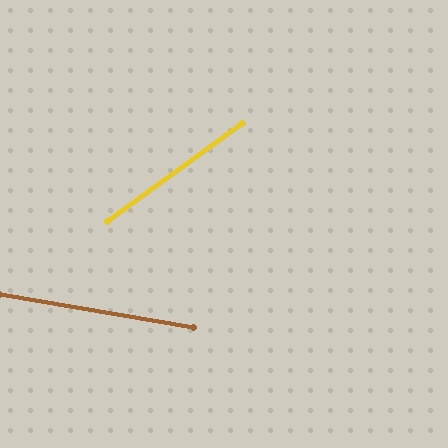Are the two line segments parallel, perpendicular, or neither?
Neither parallel nor perpendicular — they differ by about 46°.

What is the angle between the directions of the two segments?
Approximately 46 degrees.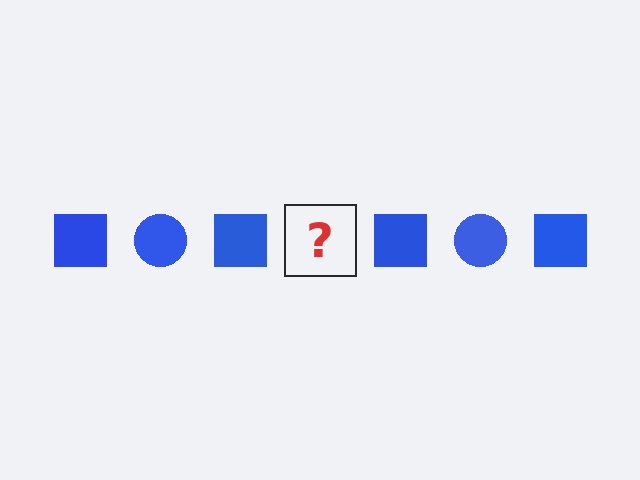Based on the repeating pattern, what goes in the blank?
The blank should be a blue circle.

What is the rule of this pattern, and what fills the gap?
The rule is that the pattern cycles through square, circle shapes in blue. The gap should be filled with a blue circle.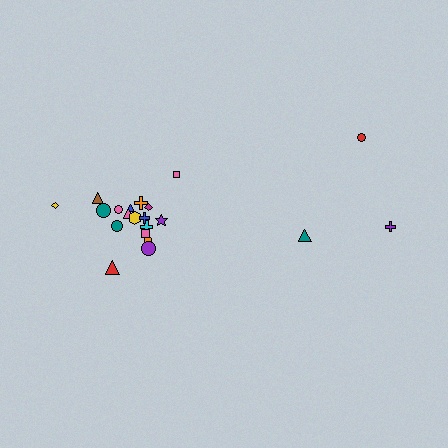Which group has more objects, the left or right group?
The left group.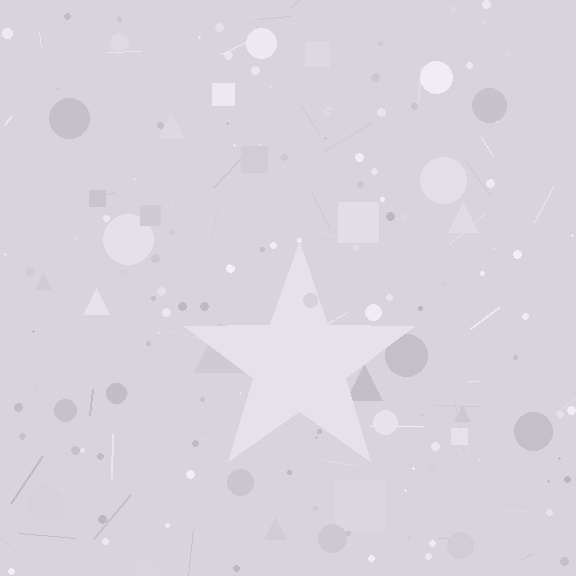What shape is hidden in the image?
A star is hidden in the image.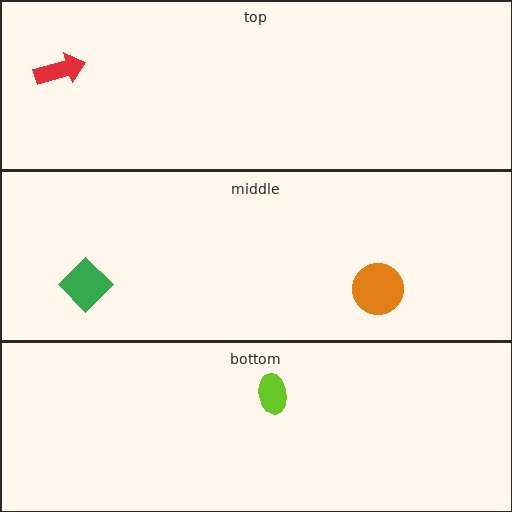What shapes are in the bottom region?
The lime ellipse.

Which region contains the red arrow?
The top region.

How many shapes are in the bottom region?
1.